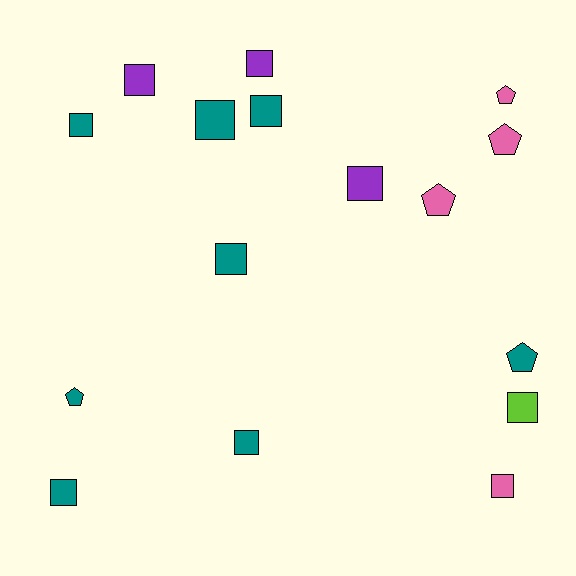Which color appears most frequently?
Teal, with 8 objects.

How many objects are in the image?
There are 16 objects.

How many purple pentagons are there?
There are no purple pentagons.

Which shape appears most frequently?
Square, with 11 objects.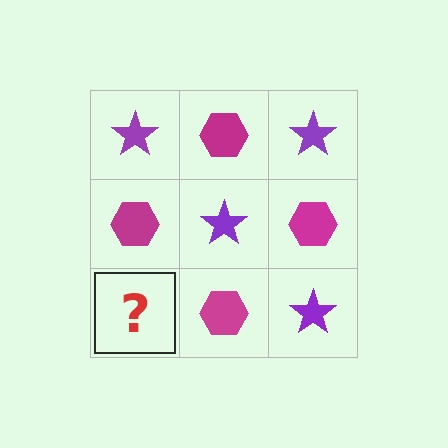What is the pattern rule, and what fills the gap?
The rule is that it alternates purple star and magenta hexagon in a checkerboard pattern. The gap should be filled with a purple star.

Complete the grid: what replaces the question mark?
The question mark should be replaced with a purple star.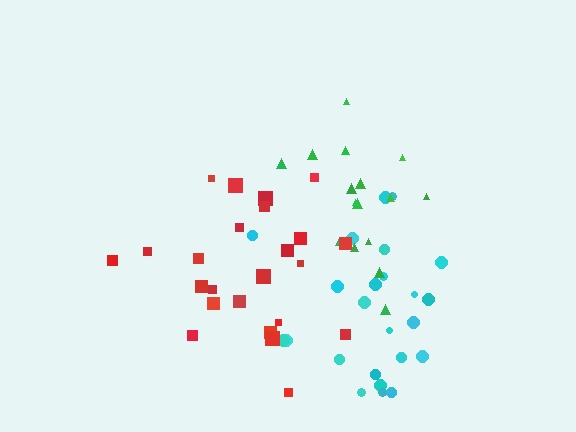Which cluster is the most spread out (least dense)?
Red.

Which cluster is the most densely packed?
Cyan.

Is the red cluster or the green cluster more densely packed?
Green.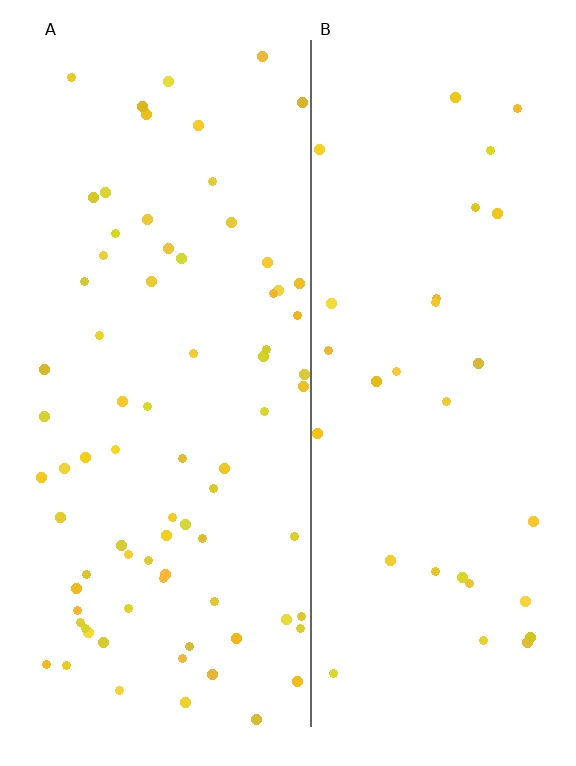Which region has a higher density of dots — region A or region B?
A (the left).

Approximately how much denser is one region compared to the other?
Approximately 2.5× — region A over region B.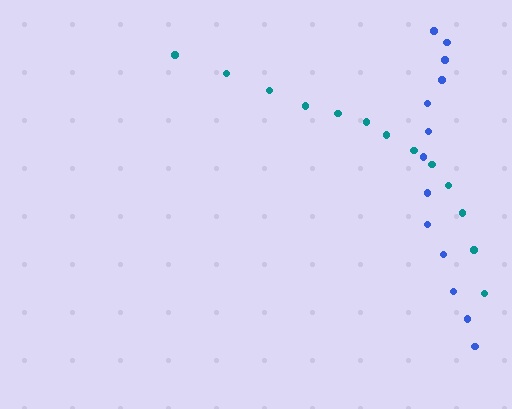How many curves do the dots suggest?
There are 2 distinct paths.